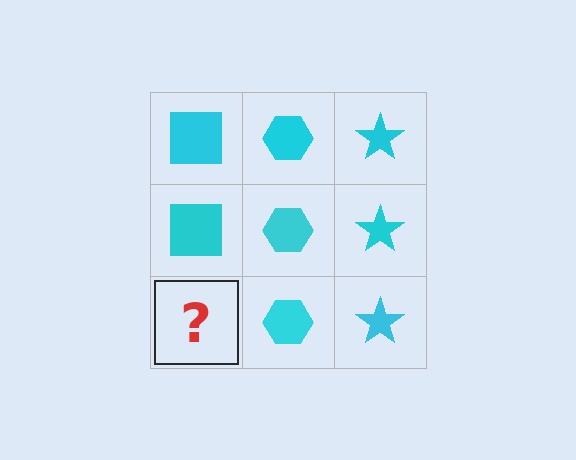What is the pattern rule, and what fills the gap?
The rule is that each column has a consistent shape. The gap should be filled with a cyan square.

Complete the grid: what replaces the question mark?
The question mark should be replaced with a cyan square.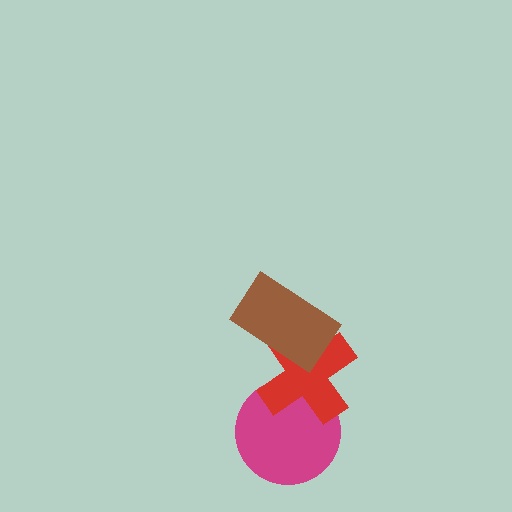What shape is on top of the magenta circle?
The red cross is on top of the magenta circle.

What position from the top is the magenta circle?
The magenta circle is 3rd from the top.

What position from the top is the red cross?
The red cross is 2nd from the top.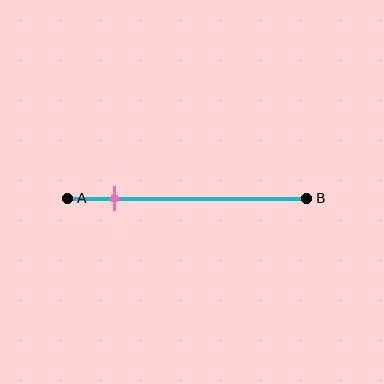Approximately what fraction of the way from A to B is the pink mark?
The pink mark is approximately 20% of the way from A to B.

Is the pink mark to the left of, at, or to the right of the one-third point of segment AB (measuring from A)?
The pink mark is to the left of the one-third point of segment AB.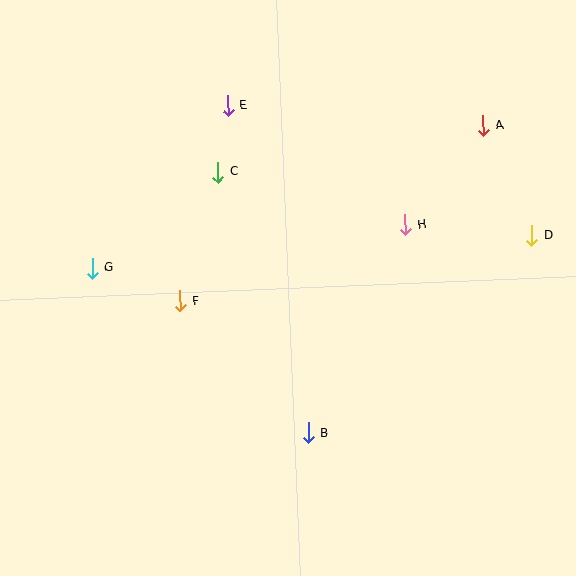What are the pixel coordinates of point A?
Point A is at (483, 126).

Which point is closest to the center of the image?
Point F at (180, 301) is closest to the center.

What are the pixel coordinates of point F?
Point F is at (180, 301).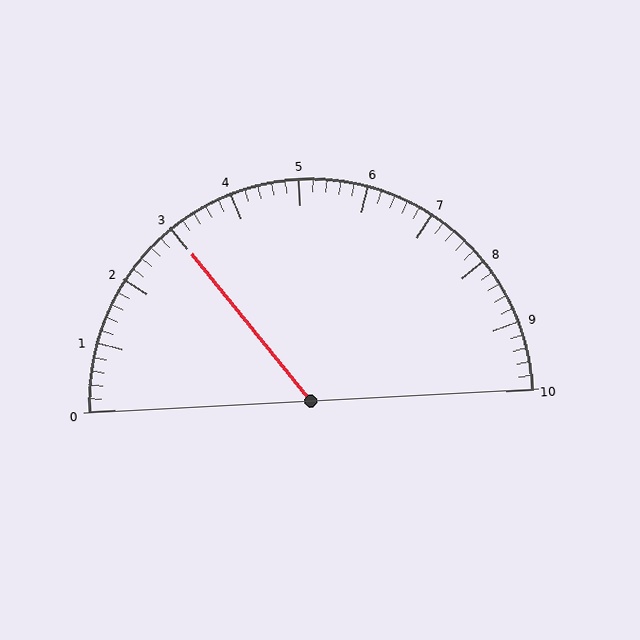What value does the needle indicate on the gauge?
The needle indicates approximately 3.0.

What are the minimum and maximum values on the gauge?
The gauge ranges from 0 to 10.